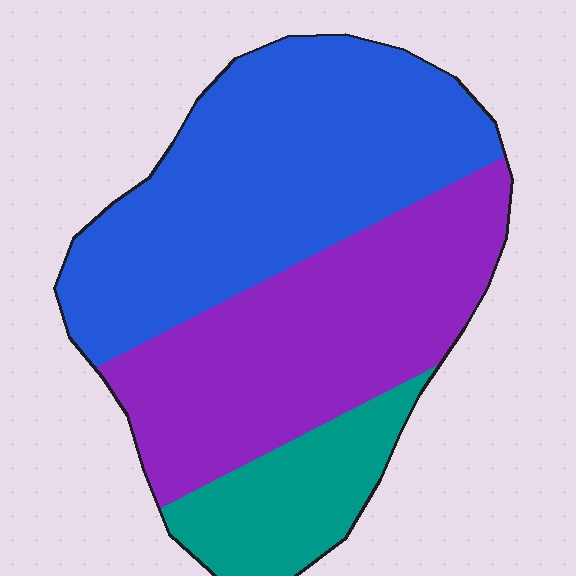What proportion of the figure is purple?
Purple takes up between a third and a half of the figure.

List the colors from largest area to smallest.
From largest to smallest: blue, purple, teal.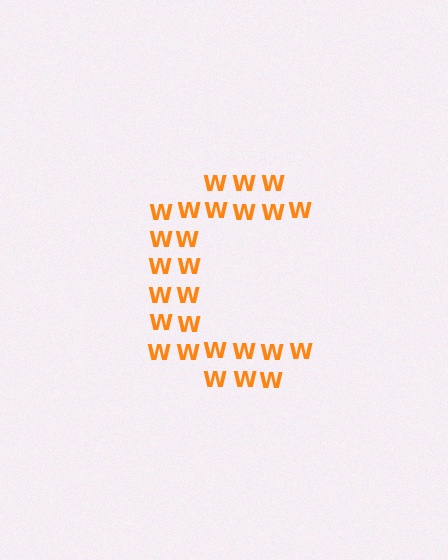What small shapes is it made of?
It is made of small letter W's.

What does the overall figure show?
The overall figure shows the letter C.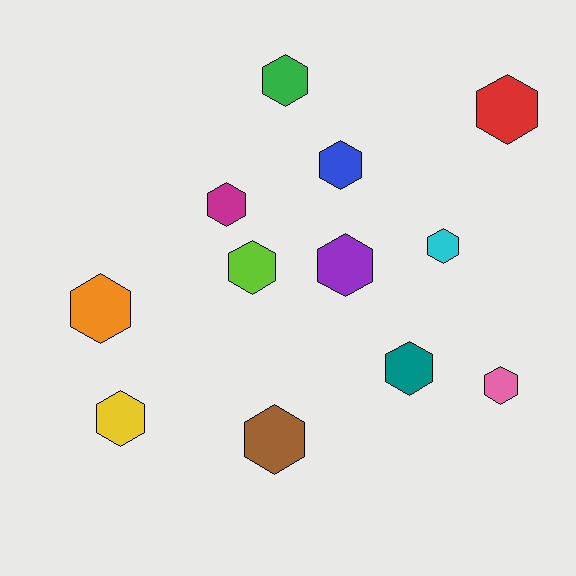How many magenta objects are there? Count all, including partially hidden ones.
There is 1 magenta object.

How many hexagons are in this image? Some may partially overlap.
There are 12 hexagons.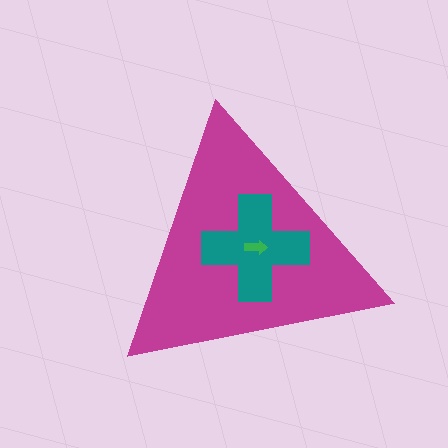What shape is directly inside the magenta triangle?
The teal cross.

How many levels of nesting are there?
3.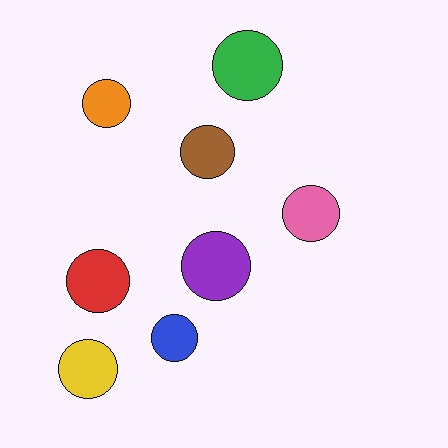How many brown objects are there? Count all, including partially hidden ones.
There is 1 brown object.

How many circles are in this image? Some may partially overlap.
There are 8 circles.